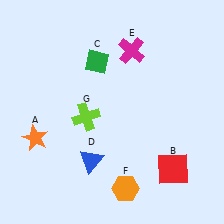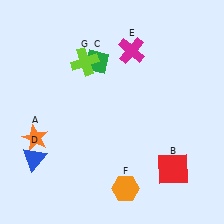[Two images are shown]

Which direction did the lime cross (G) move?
The lime cross (G) moved up.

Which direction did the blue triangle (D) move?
The blue triangle (D) moved left.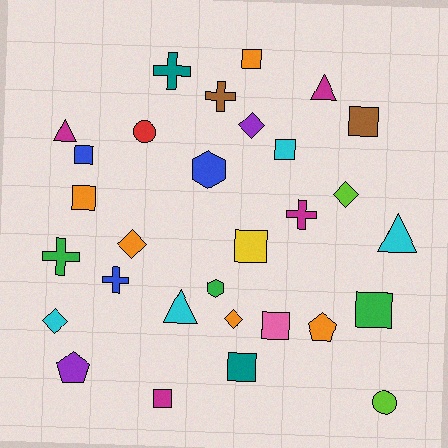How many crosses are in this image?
There are 5 crosses.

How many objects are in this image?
There are 30 objects.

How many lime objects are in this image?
There are 2 lime objects.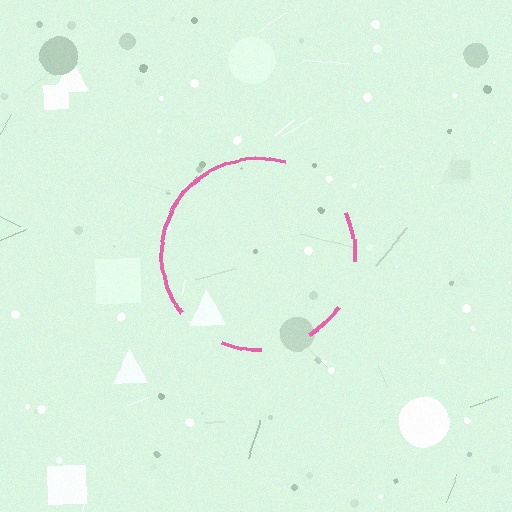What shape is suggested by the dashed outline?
The dashed outline suggests a circle.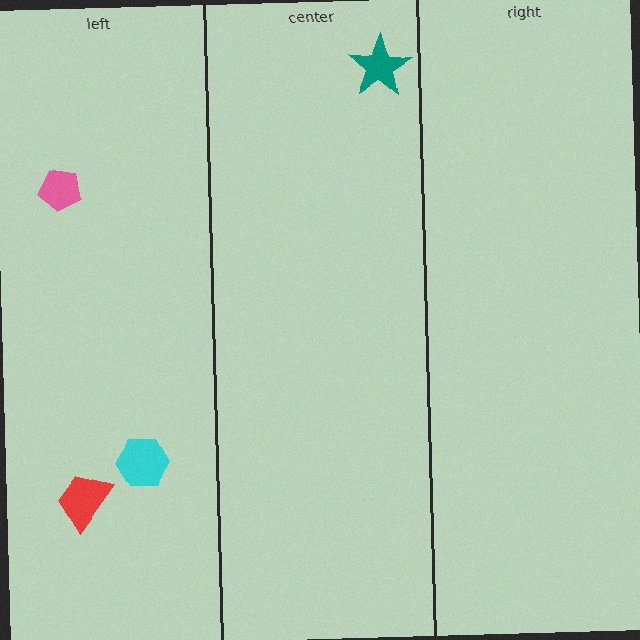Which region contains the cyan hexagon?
The left region.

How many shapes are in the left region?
3.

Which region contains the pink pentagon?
The left region.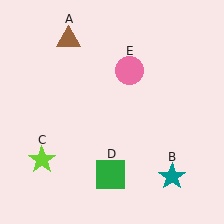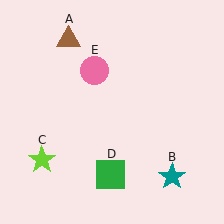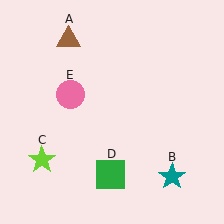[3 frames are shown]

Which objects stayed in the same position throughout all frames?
Brown triangle (object A) and teal star (object B) and lime star (object C) and green square (object D) remained stationary.